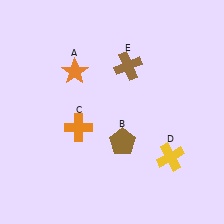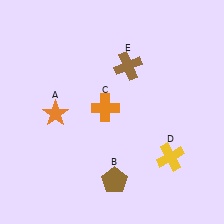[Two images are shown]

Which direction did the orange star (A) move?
The orange star (A) moved down.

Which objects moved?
The objects that moved are: the orange star (A), the brown pentagon (B), the orange cross (C).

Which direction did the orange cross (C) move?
The orange cross (C) moved right.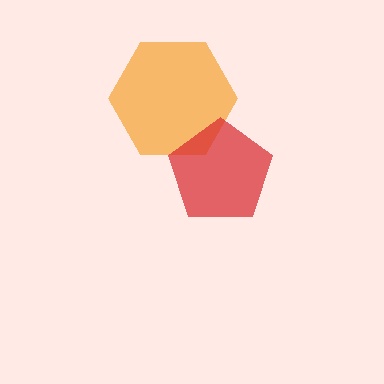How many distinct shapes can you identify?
There are 2 distinct shapes: an orange hexagon, a red pentagon.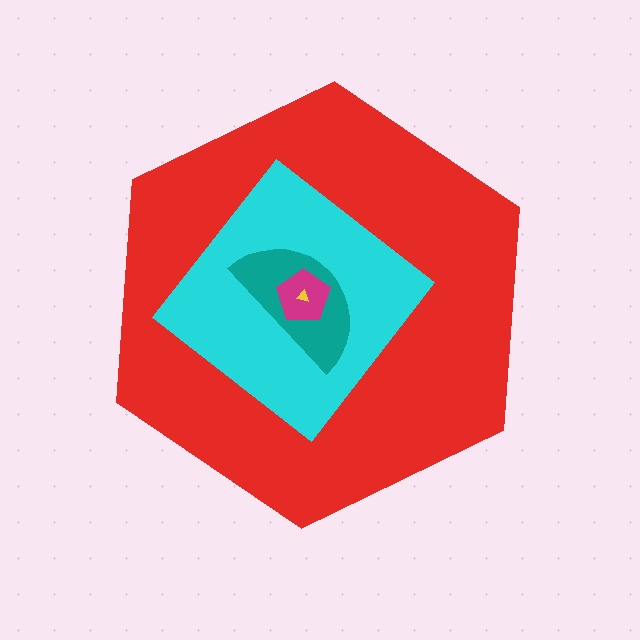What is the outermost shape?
The red hexagon.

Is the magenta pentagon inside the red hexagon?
Yes.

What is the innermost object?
The yellow triangle.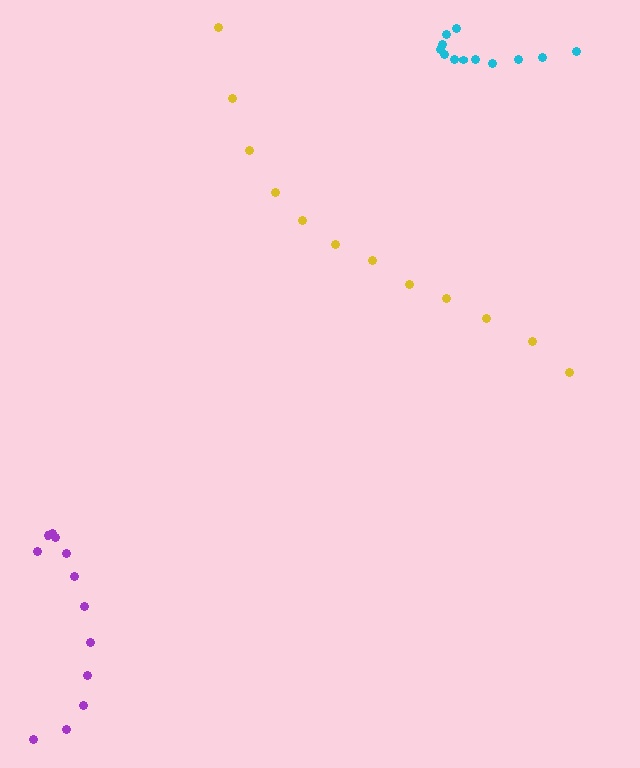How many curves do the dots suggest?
There are 3 distinct paths.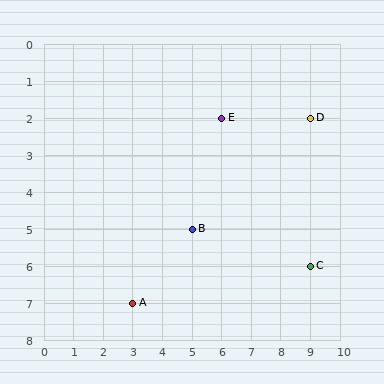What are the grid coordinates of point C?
Point C is at grid coordinates (9, 6).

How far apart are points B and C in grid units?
Points B and C are 4 columns and 1 row apart (about 4.1 grid units diagonally).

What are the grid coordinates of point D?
Point D is at grid coordinates (9, 2).